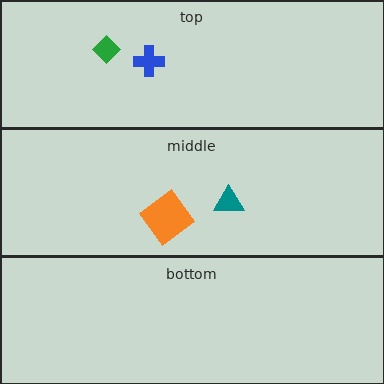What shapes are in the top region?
The blue cross, the green diamond.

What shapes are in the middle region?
The orange diamond, the teal triangle.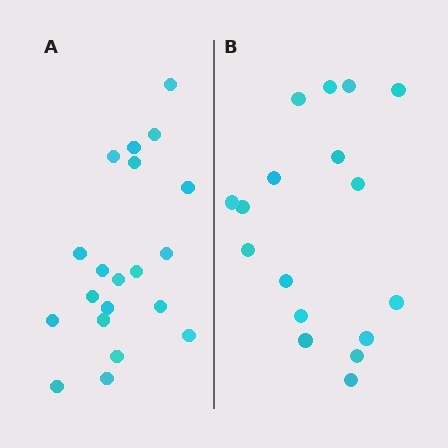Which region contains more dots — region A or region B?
Region A (the left region) has more dots.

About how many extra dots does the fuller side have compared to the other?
Region A has just a few more — roughly 2 or 3 more dots than region B.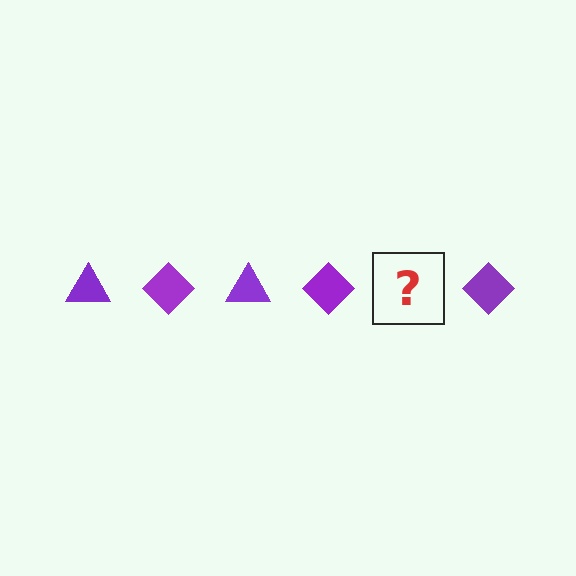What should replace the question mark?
The question mark should be replaced with a purple triangle.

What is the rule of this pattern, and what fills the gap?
The rule is that the pattern cycles through triangle, diamond shapes in purple. The gap should be filled with a purple triangle.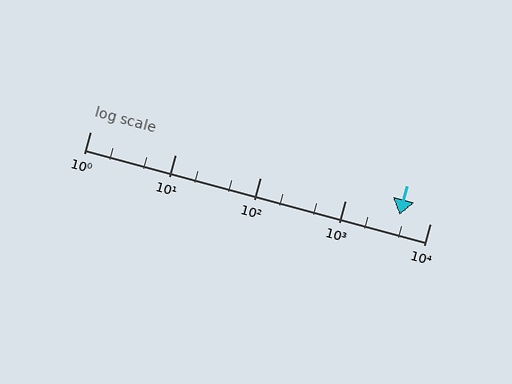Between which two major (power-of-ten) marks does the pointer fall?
The pointer is between 1000 and 10000.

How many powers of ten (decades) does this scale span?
The scale spans 4 decades, from 1 to 10000.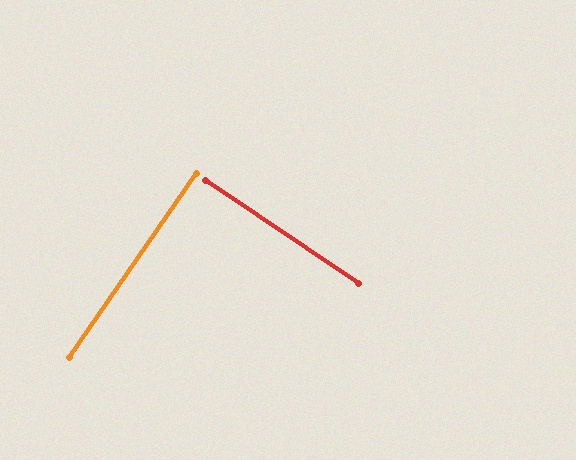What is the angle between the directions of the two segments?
Approximately 89 degrees.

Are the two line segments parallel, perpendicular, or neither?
Perpendicular — they meet at approximately 89°.